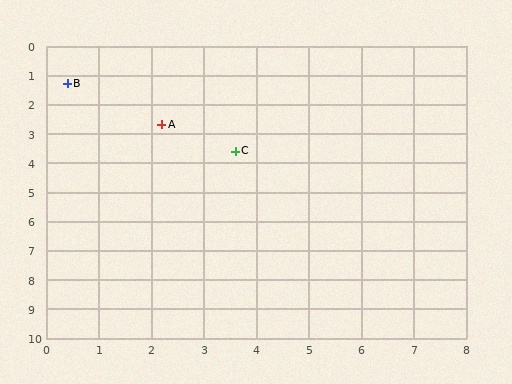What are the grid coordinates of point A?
Point A is at approximately (2.2, 2.7).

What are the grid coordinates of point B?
Point B is at approximately (0.4, 1.3).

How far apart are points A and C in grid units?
Points A and C are about 1.7 grid units apart.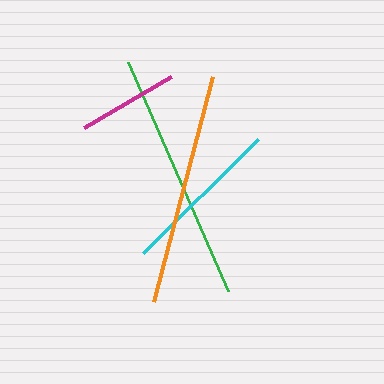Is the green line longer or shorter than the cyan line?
The green line is longer than the cyan line.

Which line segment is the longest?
The green line is the longest at approximately 249 pixels.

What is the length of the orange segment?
The orange segment is approximately 233 pixels long.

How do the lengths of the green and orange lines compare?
The green and orange lines are approximately the same length.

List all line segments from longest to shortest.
From longest to shortest: green, orange, cyan, magenta.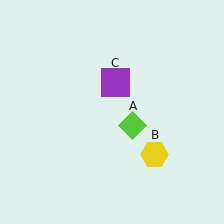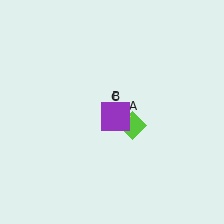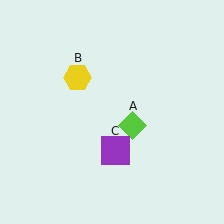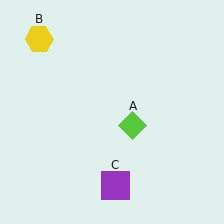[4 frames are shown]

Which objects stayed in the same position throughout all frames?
Lime diamond (object A) remained stationary.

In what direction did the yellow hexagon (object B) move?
The yellow hexagon (object B) moved up and to the left.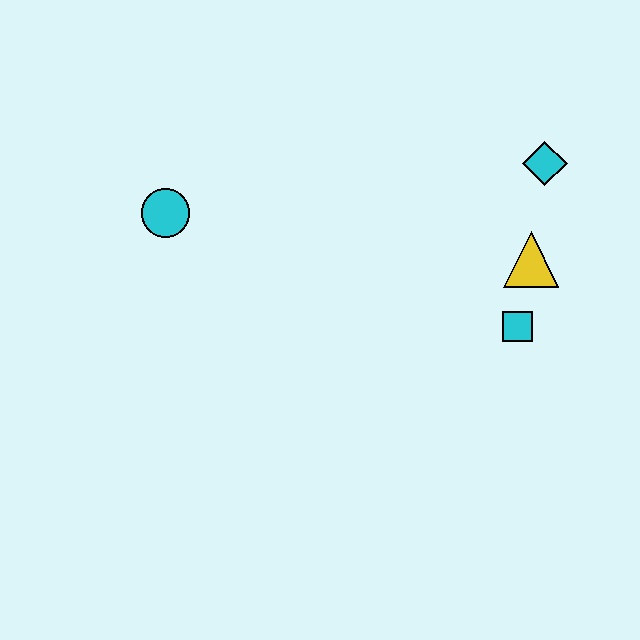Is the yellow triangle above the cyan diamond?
No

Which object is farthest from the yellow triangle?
The cyan circle is farthest from the yellow triangle.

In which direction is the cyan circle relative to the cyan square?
The cyan circle is to the left of the cyan square.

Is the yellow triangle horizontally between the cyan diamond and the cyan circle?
Yes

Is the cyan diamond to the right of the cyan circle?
Yes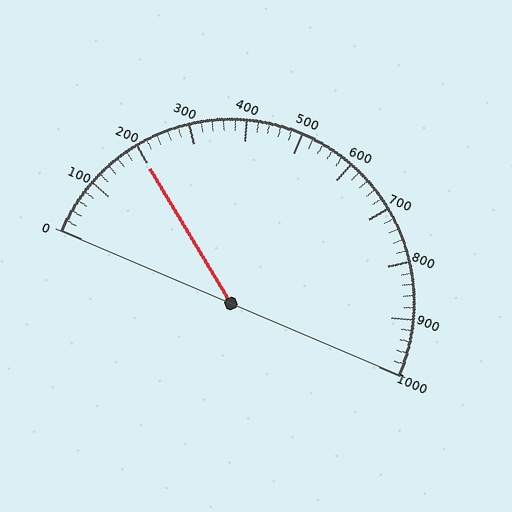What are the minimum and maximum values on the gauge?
The gauge ranges from 0 to 1000.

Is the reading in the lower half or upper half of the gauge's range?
The reading is in the lower half of the range (0 to 1000).